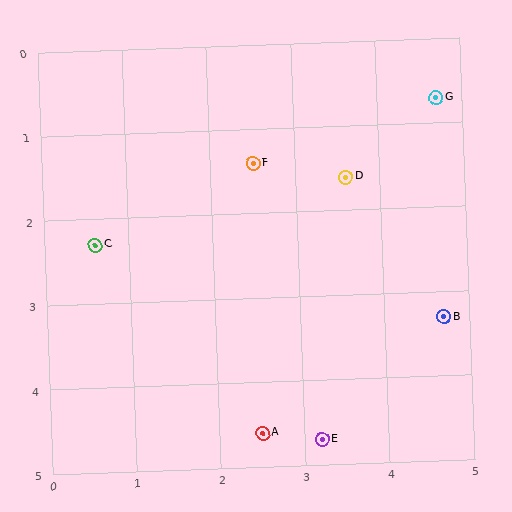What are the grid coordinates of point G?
Point G is at approximately (4.7, 0.7).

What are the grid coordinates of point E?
Point E is at approximately (3.2, 4.7).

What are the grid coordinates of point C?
Point C is at approximately (0.6, 2.3).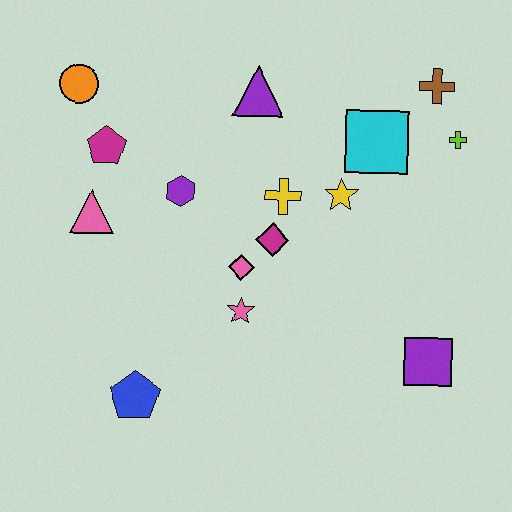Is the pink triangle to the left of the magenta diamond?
Yes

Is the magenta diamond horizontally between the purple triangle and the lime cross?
Yes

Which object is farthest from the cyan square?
The blue pentagon is farthest from the cyan square.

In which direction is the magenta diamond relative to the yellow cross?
The magenta diamond is below the yellow cross.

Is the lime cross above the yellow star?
Yes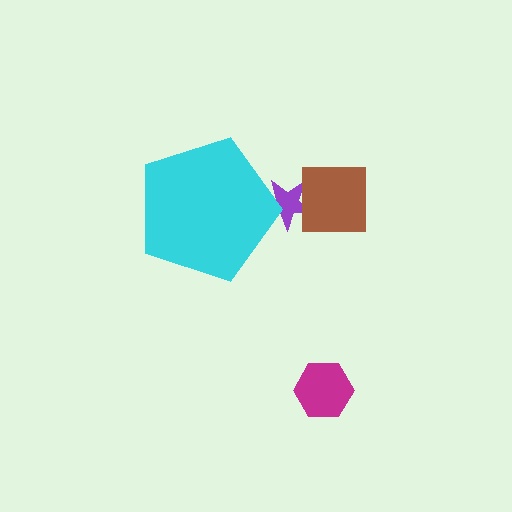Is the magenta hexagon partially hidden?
No, the magenta hexagon is fully visible.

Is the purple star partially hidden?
Yes, the purple star is partially hidden behind the cyan pentagon.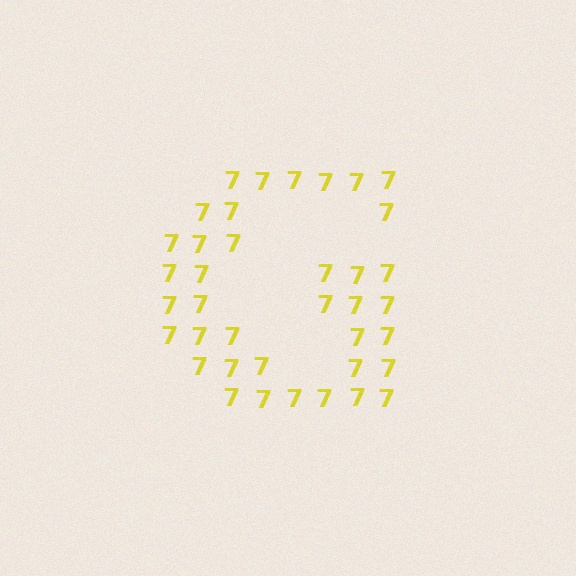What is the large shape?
The large shape is the letter G.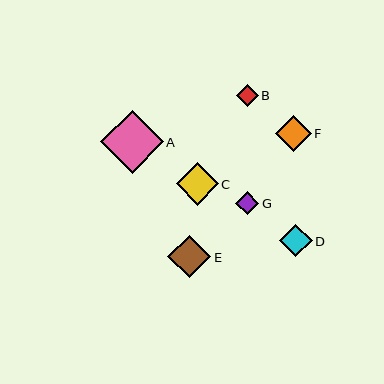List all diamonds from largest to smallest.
From largest to smallest: A, E, C, F, D, G, B.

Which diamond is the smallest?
Diamond B is the smallest with a size of approximately 22 pixels.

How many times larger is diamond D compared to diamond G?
Diamond D is approximately 1.4 times the size of diamond G.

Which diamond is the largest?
Diamond A is the largest with a size of approximately 62 pixels.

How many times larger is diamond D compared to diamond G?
Diamond D is approximately 1.4 times the size of diamond G.